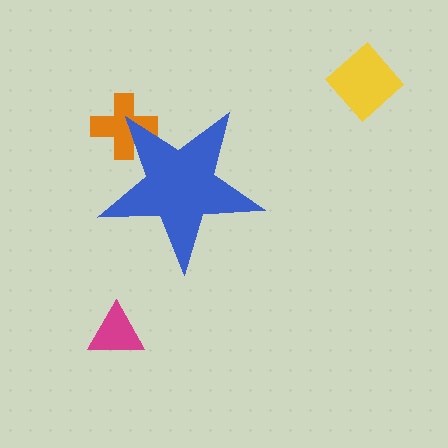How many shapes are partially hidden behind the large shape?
1 shape is partially hidden.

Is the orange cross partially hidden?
Yes, the orange cross is partially hidden behind the blue star.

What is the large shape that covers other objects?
A blue star.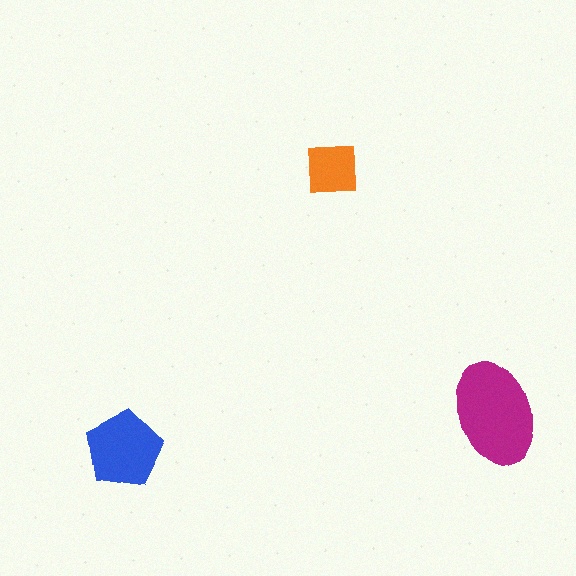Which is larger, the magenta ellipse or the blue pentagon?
The magenta ellipse.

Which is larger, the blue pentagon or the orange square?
The blue pentagon.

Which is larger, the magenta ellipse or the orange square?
The magenta ellipse.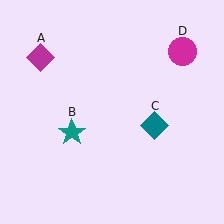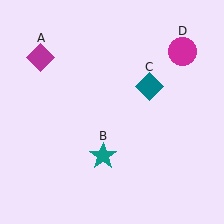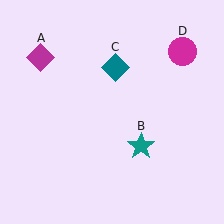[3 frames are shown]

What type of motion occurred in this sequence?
The teal star (object B), teal diamond (object C) rotated counterclockwise around the center of the scene.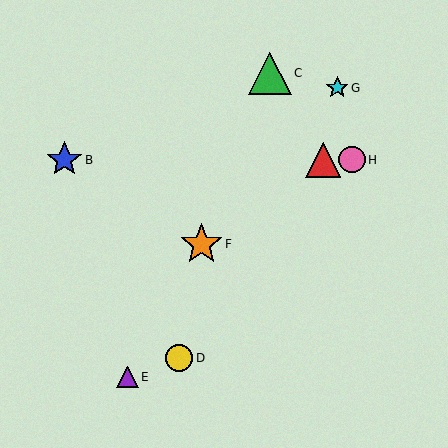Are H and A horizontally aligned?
Yes, both are at y≈160.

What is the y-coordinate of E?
Object E is at y≈377.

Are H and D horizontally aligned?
No, H is at y≈160 and D is at y≈358.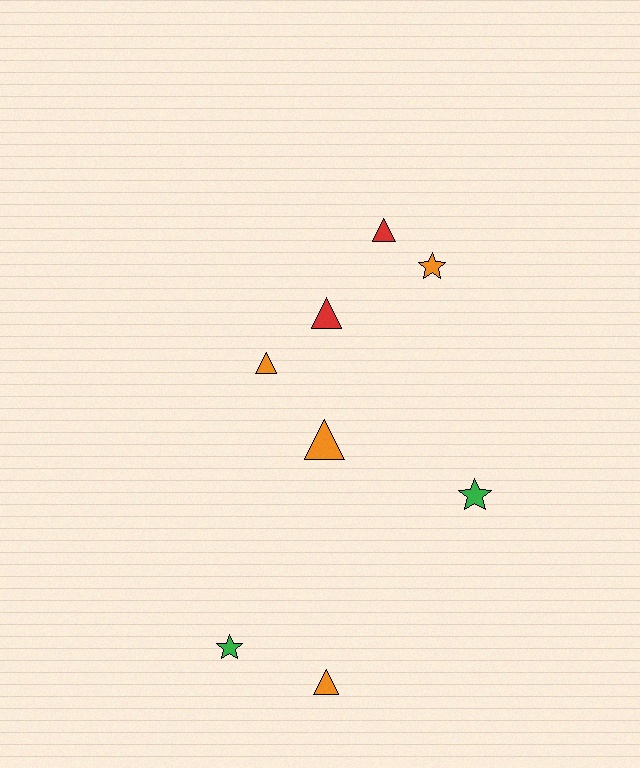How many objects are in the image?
There are 8 objects.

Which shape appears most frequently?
Triangle, with 5 objects.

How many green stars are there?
There are 2 green stars.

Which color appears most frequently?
Orange, with 4 objects.